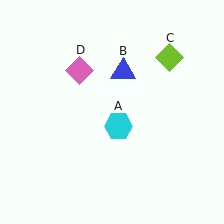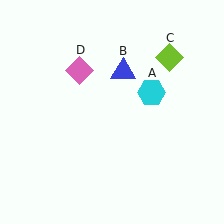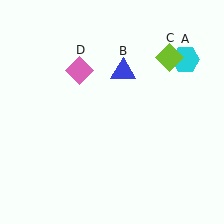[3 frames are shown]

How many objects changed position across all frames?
1 object changed position: cyan hexagon (object A).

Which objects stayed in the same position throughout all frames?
Blue triangle (object B) and lime diamond (object C) and pink diamond (object D) remained stationary.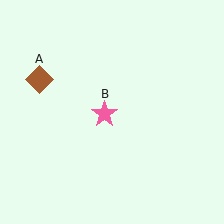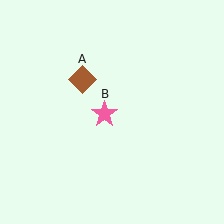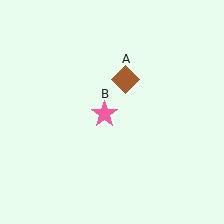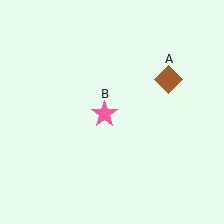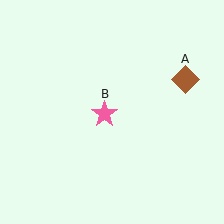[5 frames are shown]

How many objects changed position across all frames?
1 object changed position: brown diamond (object A).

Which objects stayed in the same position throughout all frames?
Pink star (object B) remained stationary.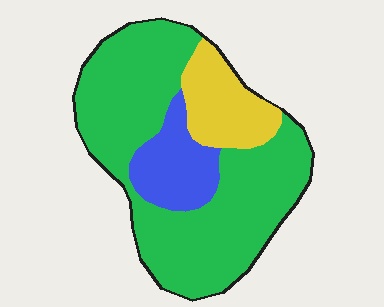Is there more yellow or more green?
Green.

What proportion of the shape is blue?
Blue covers roughly 15% of the shape.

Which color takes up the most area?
Green, at roughly 70%.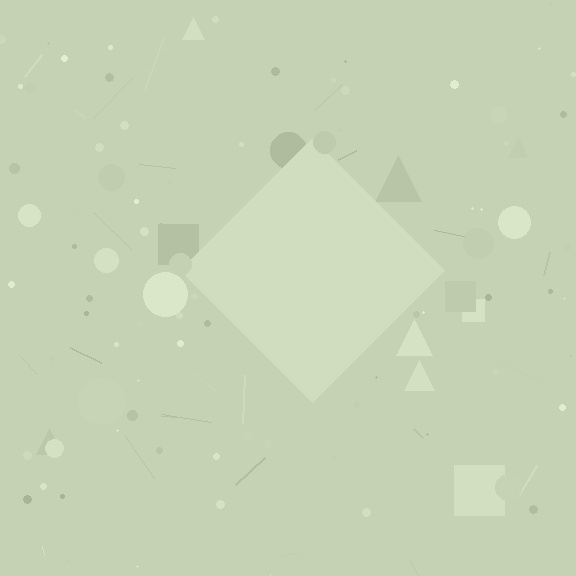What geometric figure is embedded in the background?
A diamond is embedded in the background.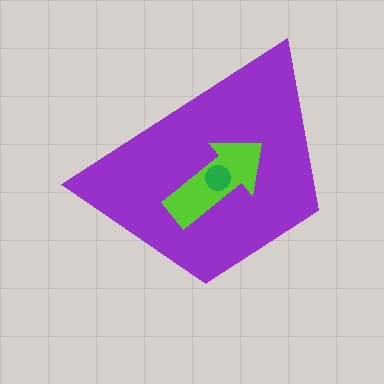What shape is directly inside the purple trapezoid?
The lime arrow.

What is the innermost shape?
The green circle.